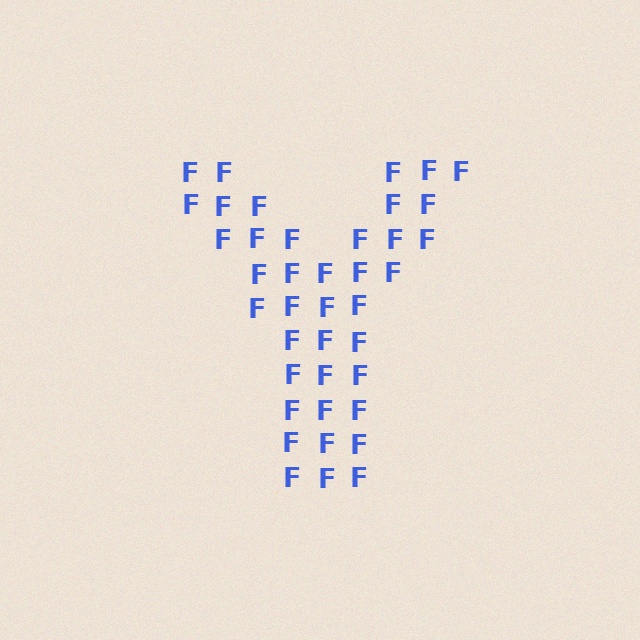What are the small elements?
The small elements are letter F's.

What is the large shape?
The large shape is the letter Y.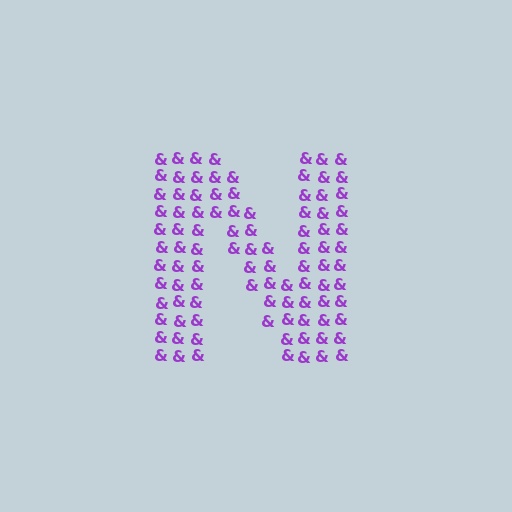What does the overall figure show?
The overall figure shows the letter N.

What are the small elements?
The small elements are ampersands.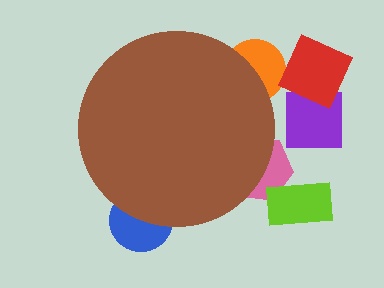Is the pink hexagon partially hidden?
Yes, the pink hexagon is partially hidden behind the brown circle.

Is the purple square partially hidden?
No, the purple square is fully visible.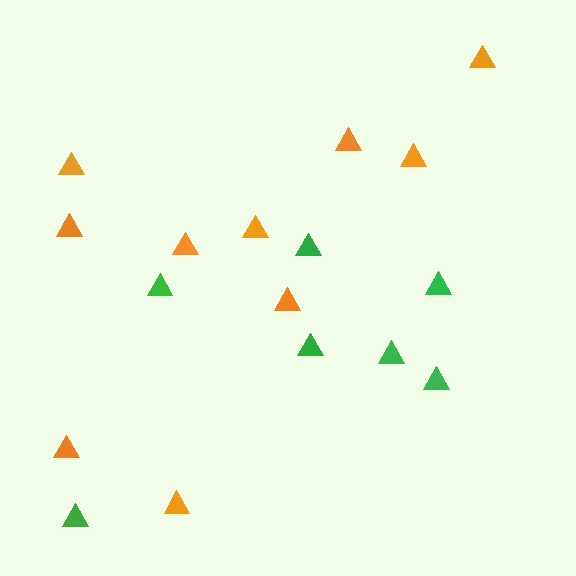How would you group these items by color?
There are 2 groups: one group of green triangles (7) and one group of orange triangles (10).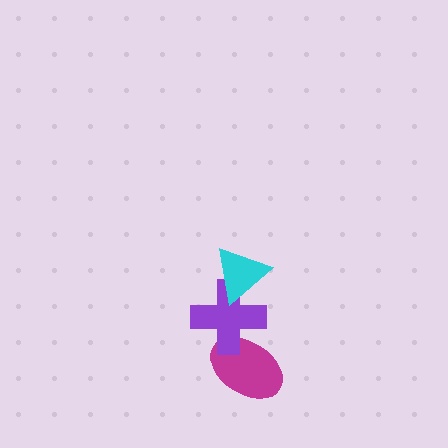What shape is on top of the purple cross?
The cyan triangle is on top of the purple cross.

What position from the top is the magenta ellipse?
The magenta ellipse is 3rd from the top.